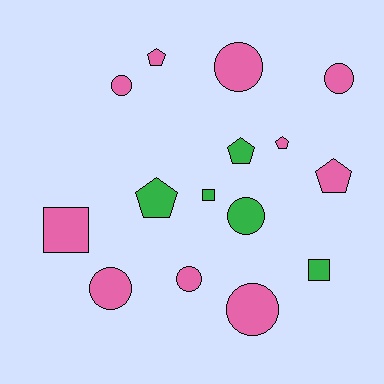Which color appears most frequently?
Pink, with 10 objects.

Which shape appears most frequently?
Circle, with 7 objects.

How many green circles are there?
There is 1 green circle.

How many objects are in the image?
There are 15 objects.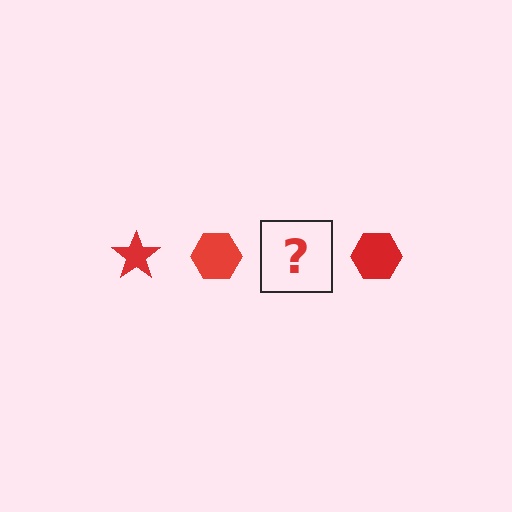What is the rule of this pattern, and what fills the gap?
The rule is that the pattern cycles through star, hexagon shapes in red. The gap should be filled with a red star.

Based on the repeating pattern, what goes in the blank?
The blank should be a red star.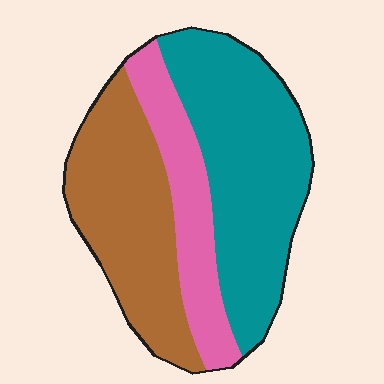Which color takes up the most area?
Teal, at roughly 45%.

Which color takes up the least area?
Pink, at roughly 20%.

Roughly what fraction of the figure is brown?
Brown takes up about one third (1/3) of the figure.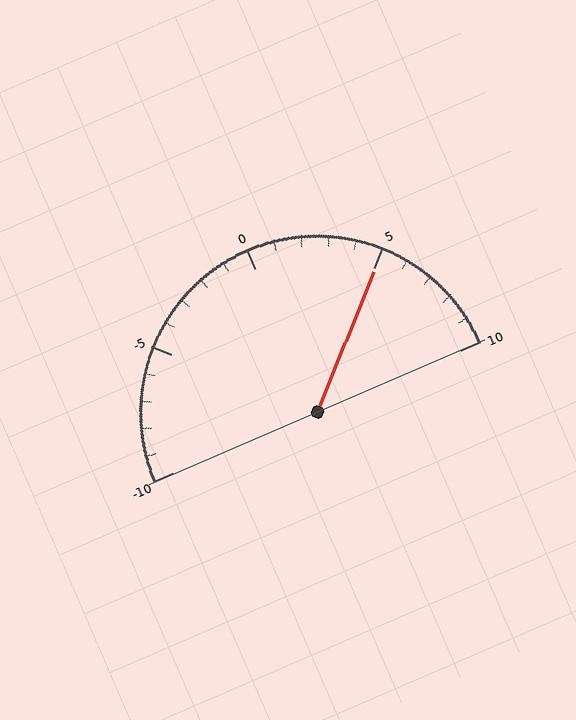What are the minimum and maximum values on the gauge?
The gauge ranges from -10 to 10.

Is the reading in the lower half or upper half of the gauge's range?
The reading is in the upper half of the range (-10 to 10).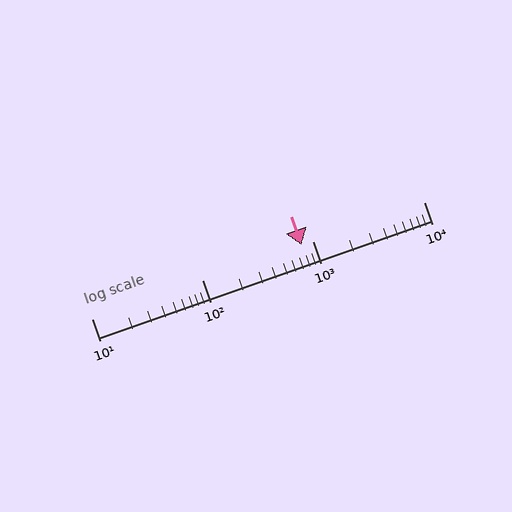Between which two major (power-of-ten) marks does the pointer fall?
The pointer is between 100 and 1000.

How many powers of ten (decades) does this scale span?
The scale spans 3 decades, from 10 to 10000.